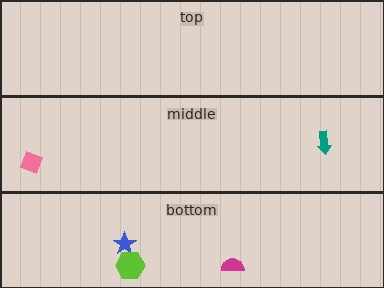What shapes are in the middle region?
The pink diamond, the teal arrow.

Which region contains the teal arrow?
The middle region.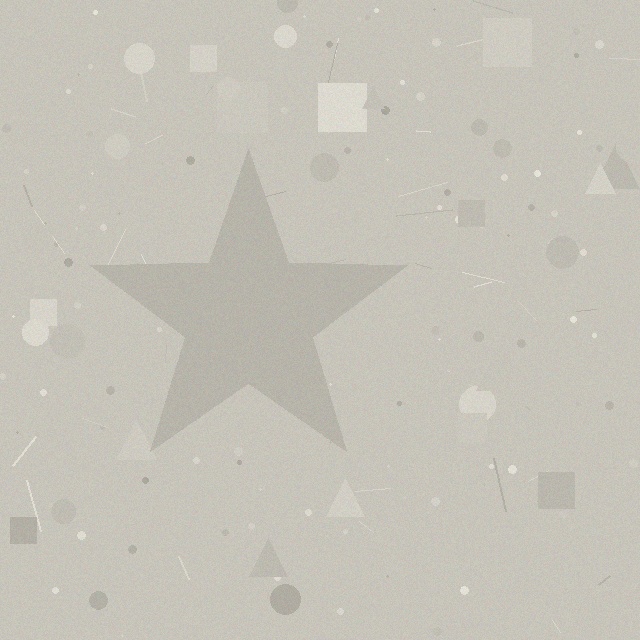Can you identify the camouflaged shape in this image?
The camouflaged shape is a star.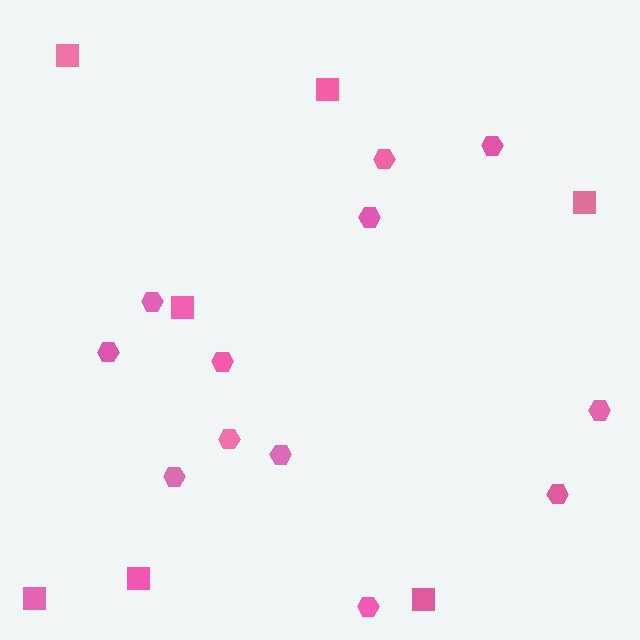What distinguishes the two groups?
There are 2 groups: one group of hexagons (12) and one group of squares (7).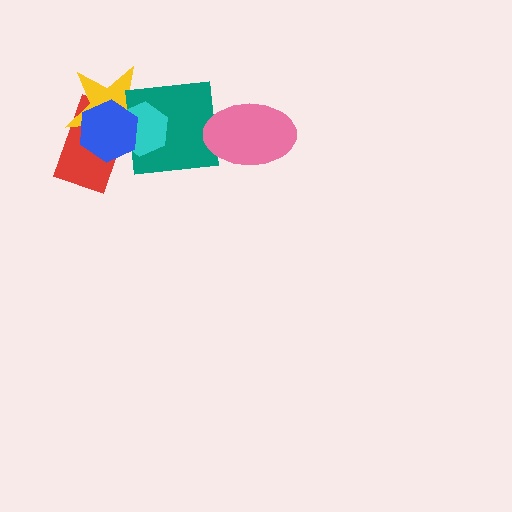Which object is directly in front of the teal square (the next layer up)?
The cyan hexagon is directly in front of the teal square.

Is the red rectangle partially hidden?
Yes, it is partially covered by another shape.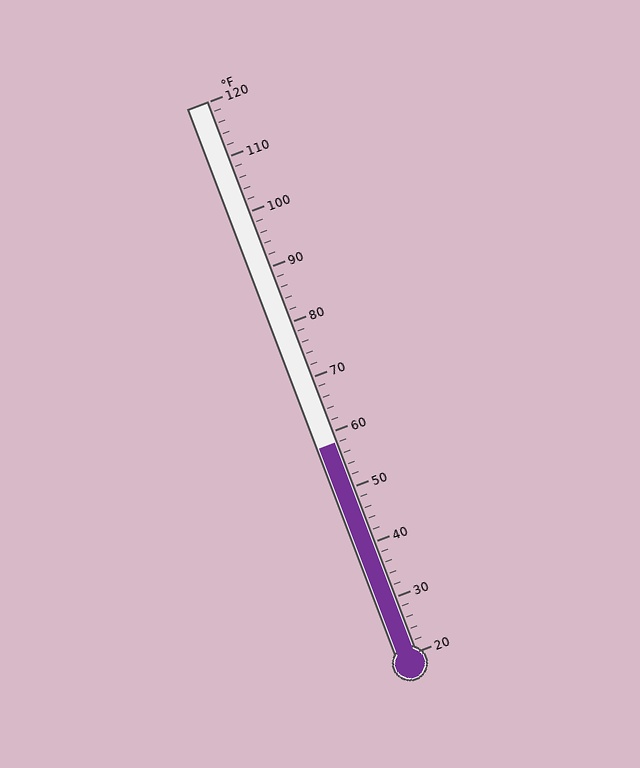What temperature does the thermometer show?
The thermometer shows approximately 58°F.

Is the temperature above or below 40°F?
The temperature is above 40°F.